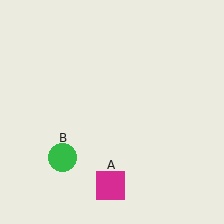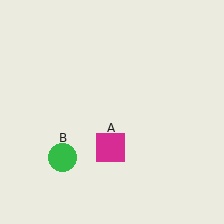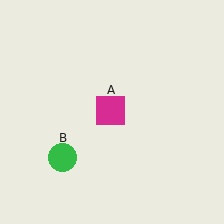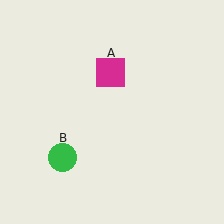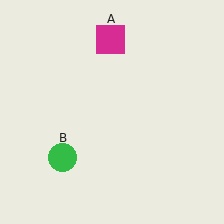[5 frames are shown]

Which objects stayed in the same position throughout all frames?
Green circle (object B) remained stationary.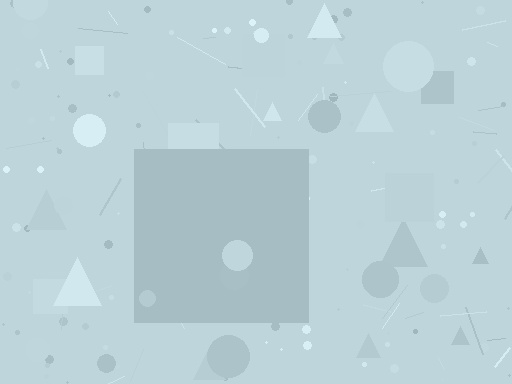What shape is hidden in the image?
A square is hidden in the image.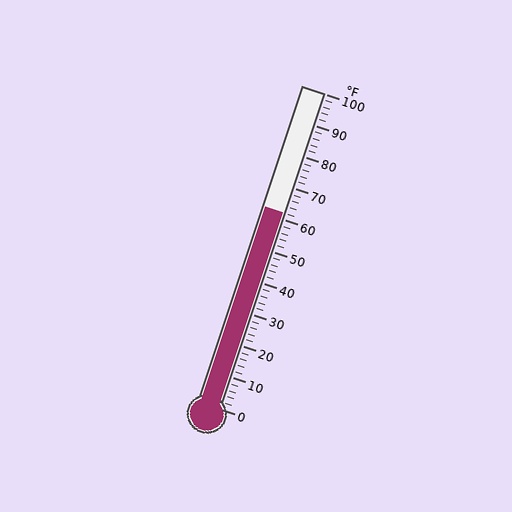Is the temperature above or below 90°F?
The temperature is below 90°F.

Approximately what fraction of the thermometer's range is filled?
The thermometer is filled to approximately 60% of its range.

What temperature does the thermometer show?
The thermometer shows approximately 62°F.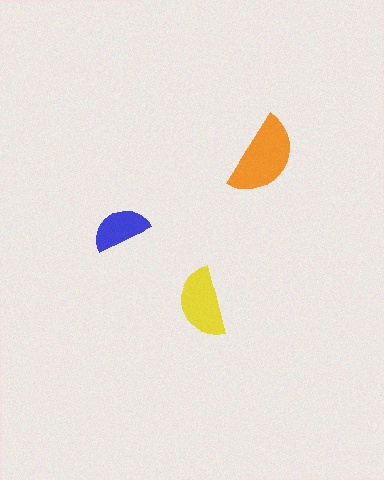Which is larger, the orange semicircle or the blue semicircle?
The orange one.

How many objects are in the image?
There are 3 objects in the image.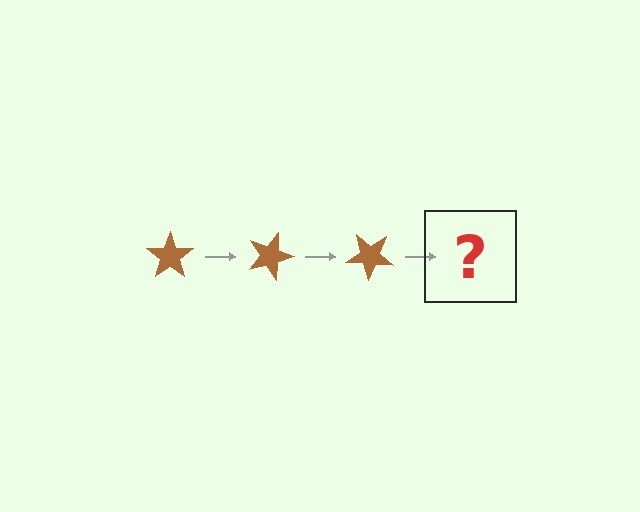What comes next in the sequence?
The next element should be a brown star rotated 60 degrees.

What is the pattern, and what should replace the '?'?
The pattern is that the star rotates 20 degrees each step. The '?' should be a brown star rotated 60 degrees.